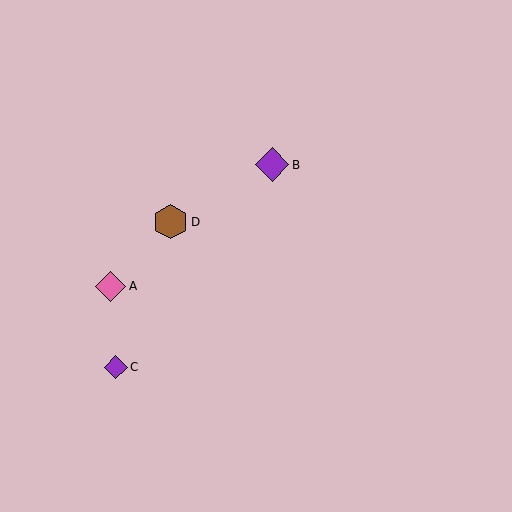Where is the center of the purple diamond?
The center of the purple diamond is at (272, 165).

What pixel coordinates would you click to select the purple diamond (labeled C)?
Click at (116, 367) to select the purple diamond C.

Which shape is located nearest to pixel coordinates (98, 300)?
The pink diamond (labeled A) at (111, 286) is nearest to that location.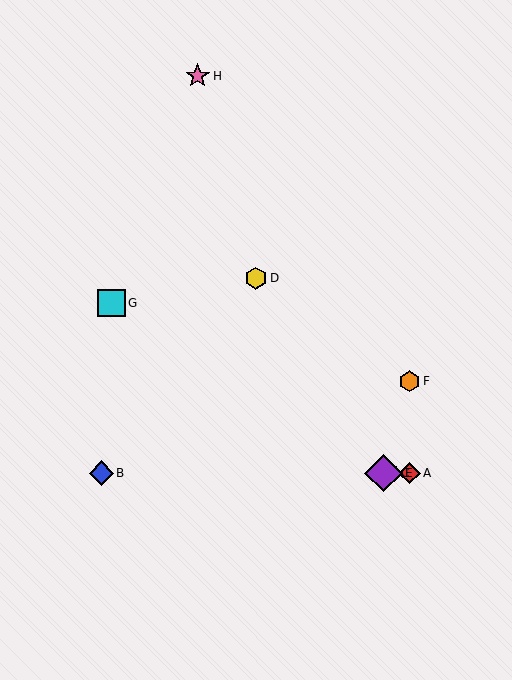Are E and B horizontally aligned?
Yes, both are at y≈473.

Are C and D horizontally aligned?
No, C is at y≈473 and D is at y≈278.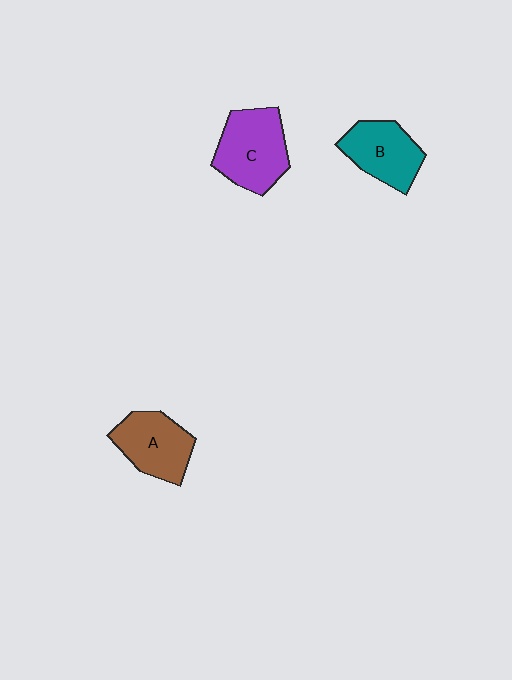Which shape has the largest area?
Shape C (purple).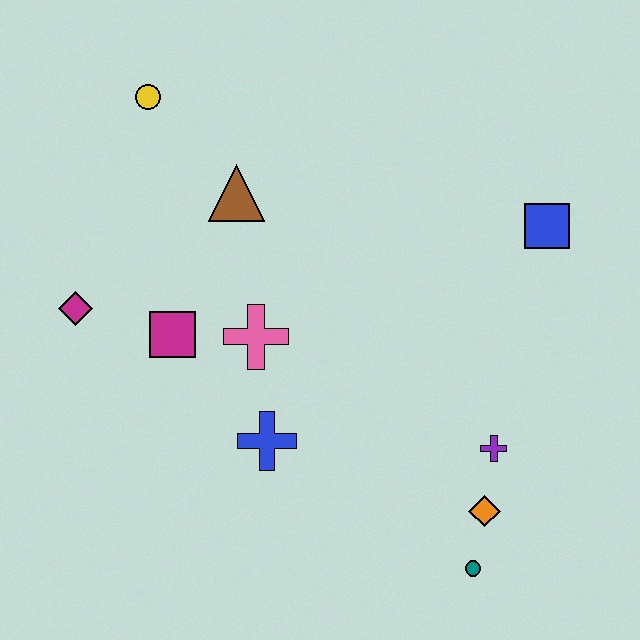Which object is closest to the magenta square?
The pink cross is closest to the magenta square.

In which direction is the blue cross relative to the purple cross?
The blue cross is to the left of the purple cross.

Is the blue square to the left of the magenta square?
No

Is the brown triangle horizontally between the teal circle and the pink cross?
No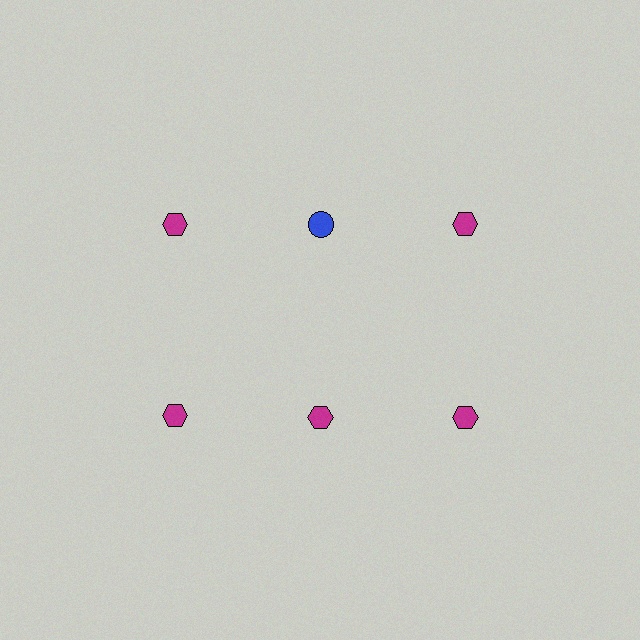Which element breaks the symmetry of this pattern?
The blue circle in the top row, second from left column breaks the symmetry. All other shapes are magenta hexagons.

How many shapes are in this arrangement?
There are 6 shapes arranged in a grid pattern.